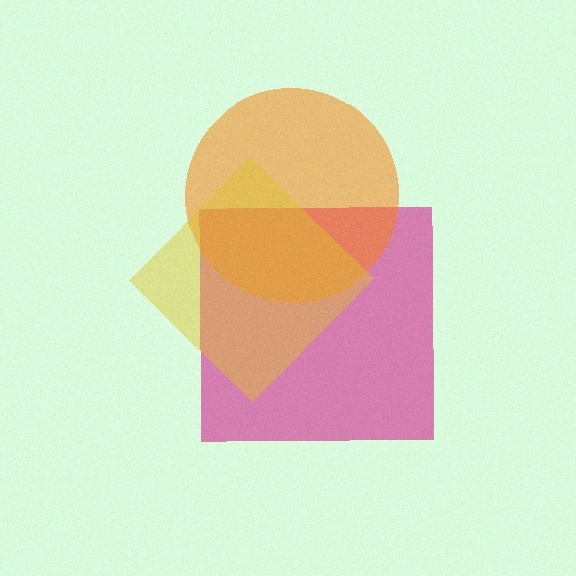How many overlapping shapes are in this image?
There are 3 overlapping shapes in the image.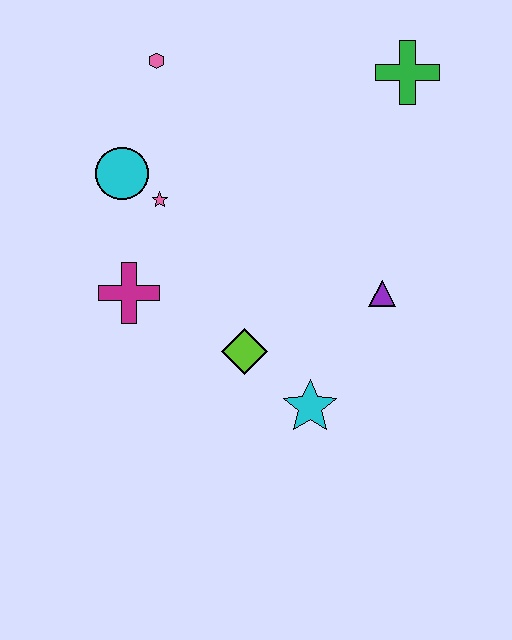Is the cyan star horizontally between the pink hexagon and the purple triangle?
Yes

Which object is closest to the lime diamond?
The cyan star is closest to the lime diamond.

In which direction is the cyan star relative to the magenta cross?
The cyan star is to the right of the magenta cross.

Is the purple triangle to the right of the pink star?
Yes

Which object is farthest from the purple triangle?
The pink hexagon is farthest from the purple triangle.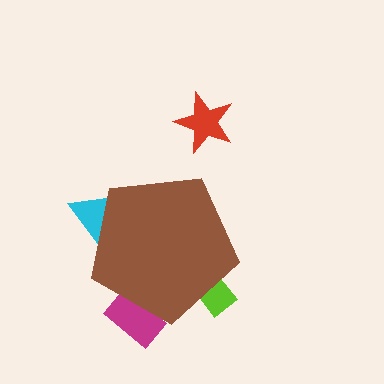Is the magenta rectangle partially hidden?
Yes, the magenta rectangle is partially hidden behind the brown pentagon.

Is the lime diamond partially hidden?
Yes, the lime diamond is partially hidden behind the brown pentagon.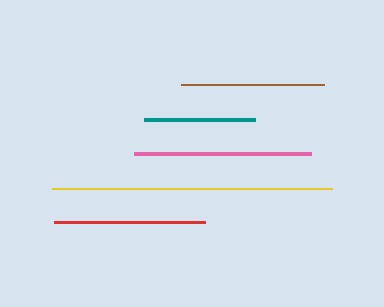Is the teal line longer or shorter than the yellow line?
The yellow line is longer than the teal line.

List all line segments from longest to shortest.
From longest to shortest: yellow, pink, red, brown, teal.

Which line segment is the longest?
The yellow line is the longest at approximately 280 pixels.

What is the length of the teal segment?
The teal segment is approximately 112 pixels long.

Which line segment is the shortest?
The teal line is the shortest at approximately 112 pixels.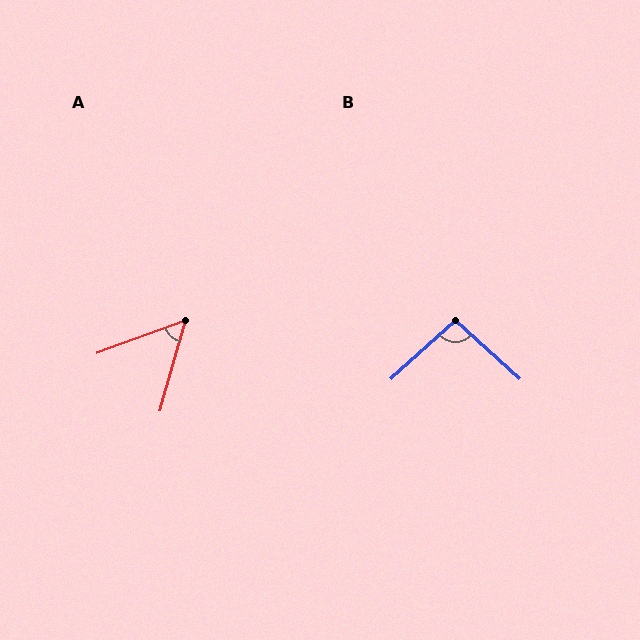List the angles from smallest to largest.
A (54°), B (95°).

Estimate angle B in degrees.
Approximately 95 degrees.